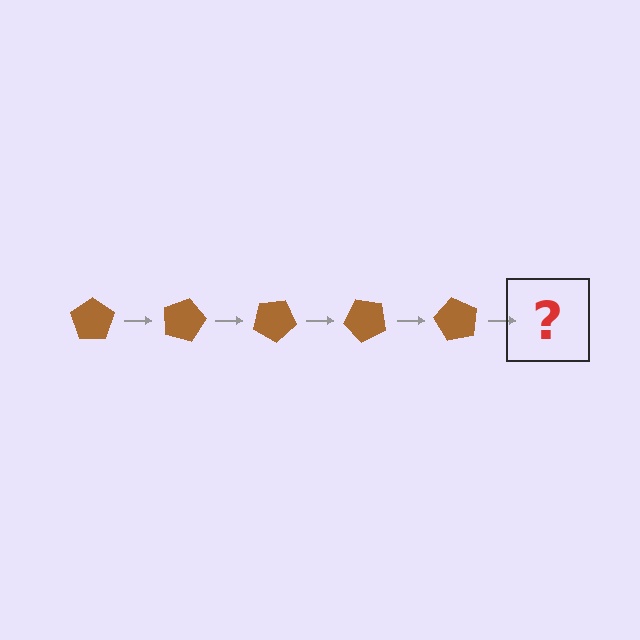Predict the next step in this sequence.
The next step is a brown pentagon rotated 75 degrees.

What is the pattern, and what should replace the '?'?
The pattern is that the pentagon rotates 15 degrees each step. The '?' should be a brown pentagon rotated 75 degrees.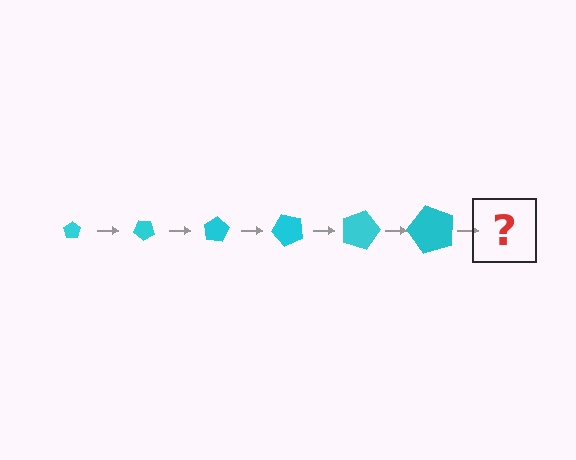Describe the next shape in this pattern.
It should be a pentagon, larger than the previous one and rotated 240 degrees from the start.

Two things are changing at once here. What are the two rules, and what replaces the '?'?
The two rules are that the pentagon grows larger each step and it rotates 40 degrees each step. The '?' should be a pentagon, larger than the previous one and rotated 240 degrees from the start.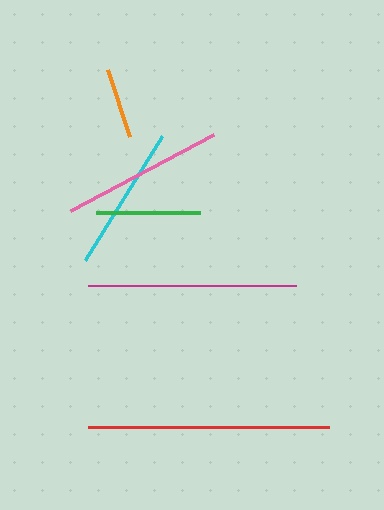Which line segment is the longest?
The red line is the longest at approximately 241 pixels.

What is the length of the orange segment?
The orange segment is approximately 71 pixels long.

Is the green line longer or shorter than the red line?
The red line is longer than the green line.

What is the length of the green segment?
The green segment is approximately 104 pixels long.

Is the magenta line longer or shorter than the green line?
The magenta line is longer than the green line.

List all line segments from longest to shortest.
From longest to shortest: red, magenta, pink, cyan, green, orange.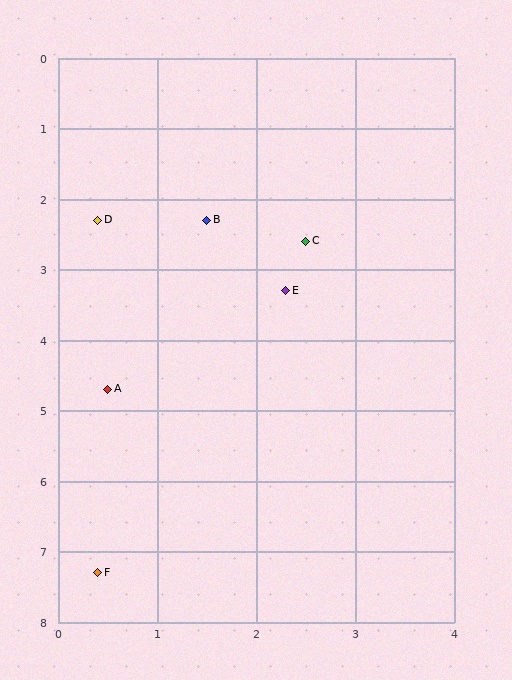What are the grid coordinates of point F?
Point F is at approximately (0.4, 7.3).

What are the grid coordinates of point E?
Point E is at approximately (2.3, 3.3).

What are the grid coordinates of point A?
Point A is at approximately (0.5, 4.7).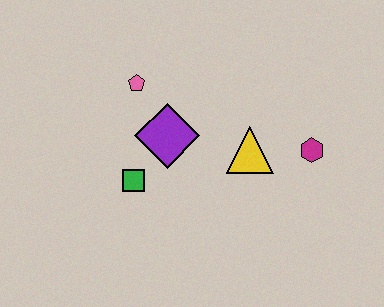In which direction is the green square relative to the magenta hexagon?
The green square is to the left of the magenta hexagon.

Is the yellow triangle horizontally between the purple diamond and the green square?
No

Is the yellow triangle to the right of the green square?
Yes